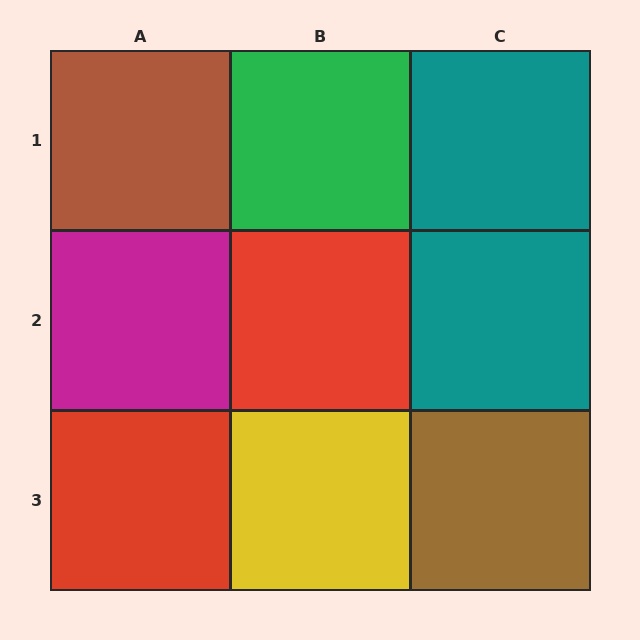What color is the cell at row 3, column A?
Red.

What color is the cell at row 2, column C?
Teal.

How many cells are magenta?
1 cell is magenta.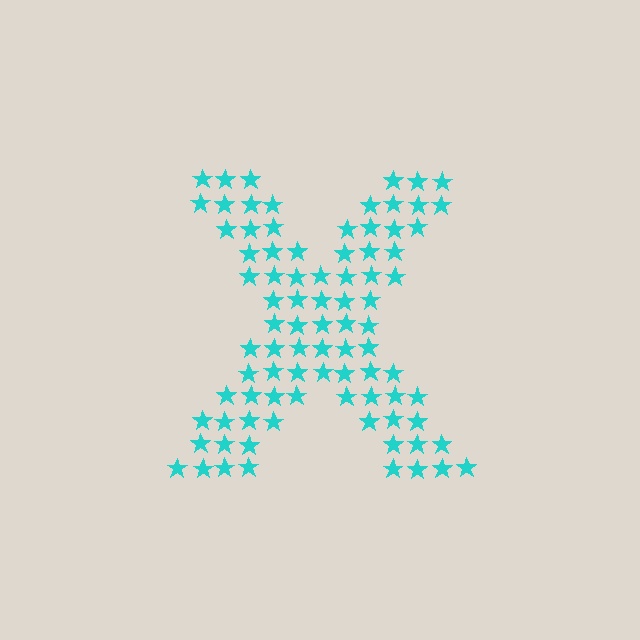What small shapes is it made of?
It is made of small stars.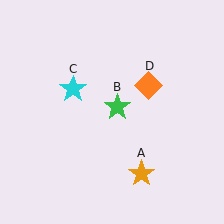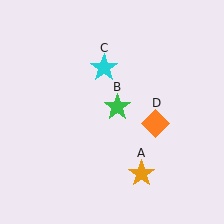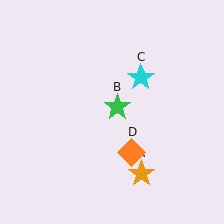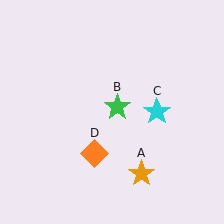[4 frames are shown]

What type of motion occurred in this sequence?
The cyan star (object C), orange diamond (object D) rotated clockwise around the center of the scene.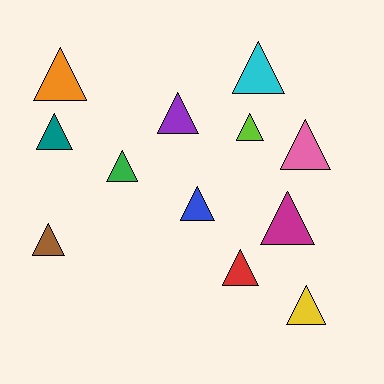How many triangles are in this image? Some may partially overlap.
There are 12 triangles.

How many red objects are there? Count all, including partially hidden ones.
There is 1 red object.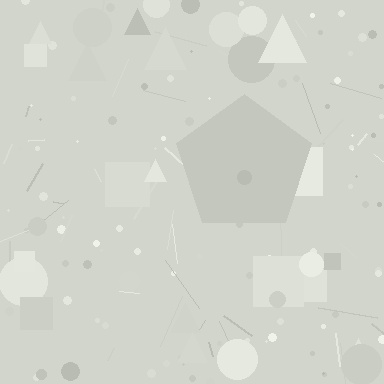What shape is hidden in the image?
A pentagon is hidden in the image.